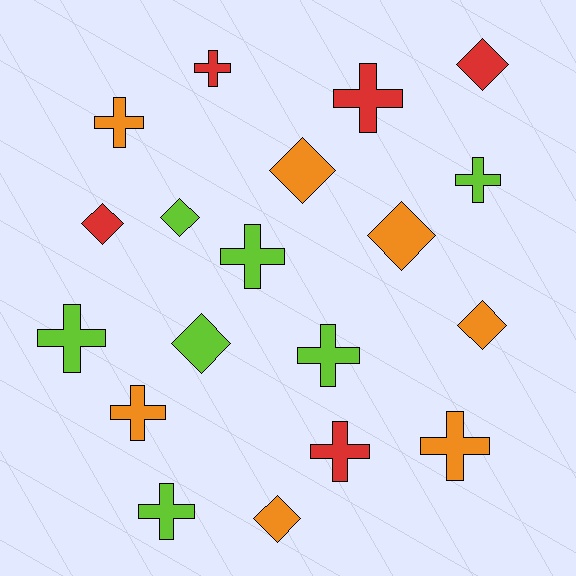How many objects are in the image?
There are 19 objects.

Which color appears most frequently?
Orange, with 7 objects.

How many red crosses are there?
There are 3 red crosses.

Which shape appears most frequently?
Cross, with 11 objects.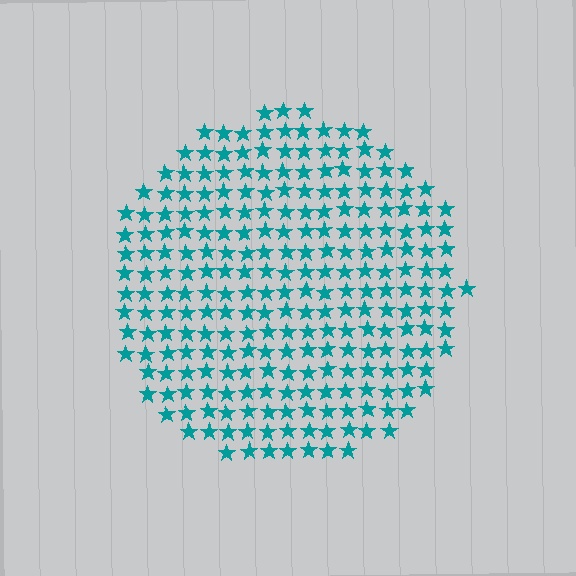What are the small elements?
The small elements are stars.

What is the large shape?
The large shape is a circle.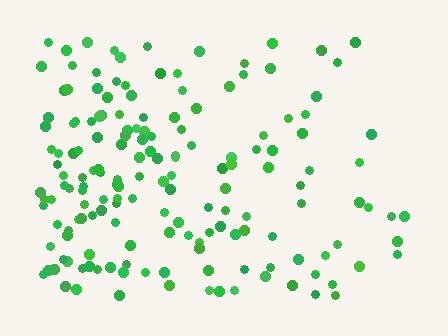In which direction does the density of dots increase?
From right to left, with the left side densest.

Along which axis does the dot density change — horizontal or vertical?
Horizontal.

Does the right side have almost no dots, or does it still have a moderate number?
Still a moderate number, just noticeably fewer than the left.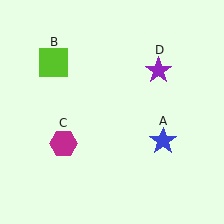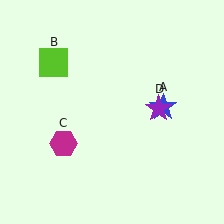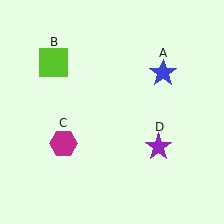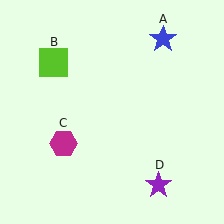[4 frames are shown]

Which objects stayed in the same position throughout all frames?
Lime square (object B) and magenta hexagon (object C) remained stationary.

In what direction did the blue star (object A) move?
The blue star (object A) moved up.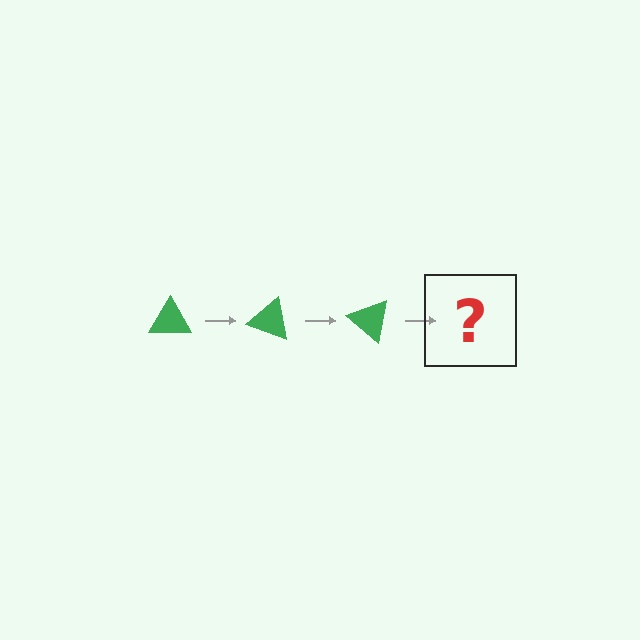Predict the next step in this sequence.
The next step is a green triangle rotated 60 degrees.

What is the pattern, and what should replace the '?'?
The pattern is that the triangle rotates 20 degrees each step. The '?' should be a green triangle rotated 60 degrees.